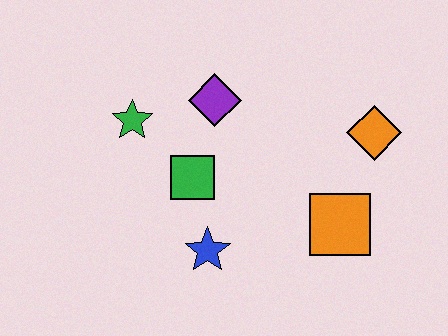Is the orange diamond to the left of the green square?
No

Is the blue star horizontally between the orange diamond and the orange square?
No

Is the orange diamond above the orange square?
Yes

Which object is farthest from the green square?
The orange diamond is farthest from the green square.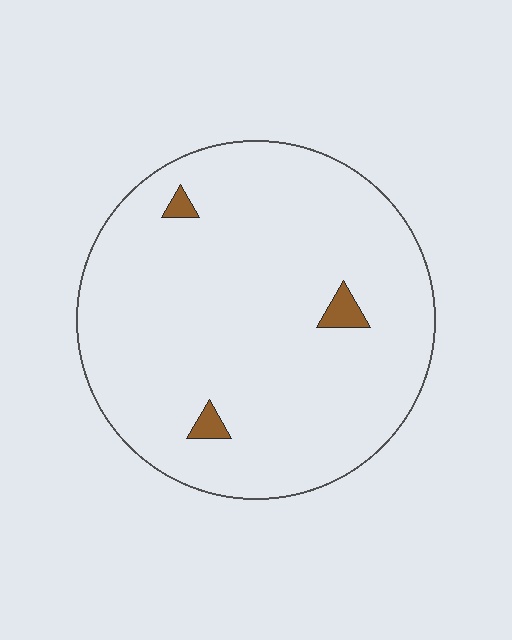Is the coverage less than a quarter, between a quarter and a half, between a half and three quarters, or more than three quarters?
Less than a quarter.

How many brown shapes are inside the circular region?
3.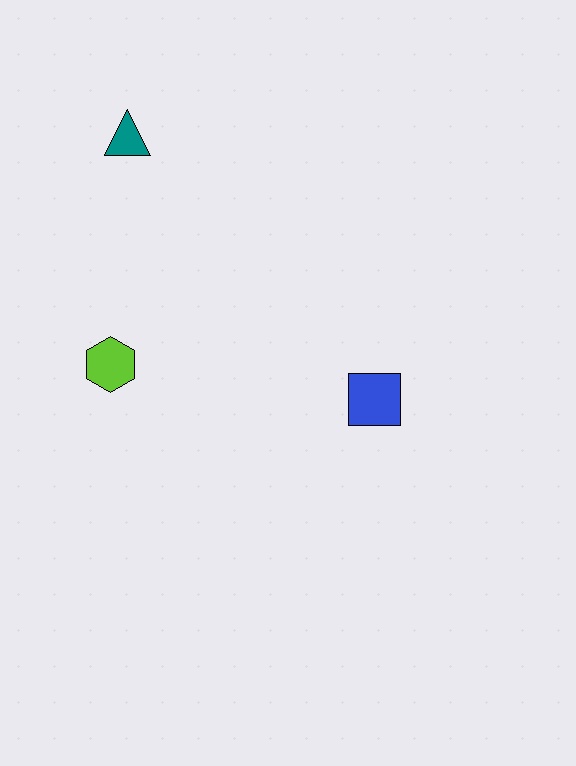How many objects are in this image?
There are 3 objects.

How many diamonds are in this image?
There are no diamonds.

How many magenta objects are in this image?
There are no magenta objects.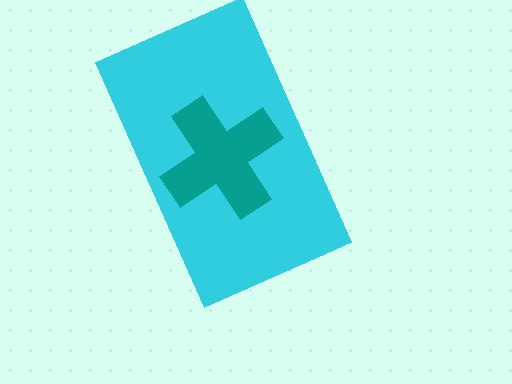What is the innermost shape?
The teal cross.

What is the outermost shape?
The cyan rectangle.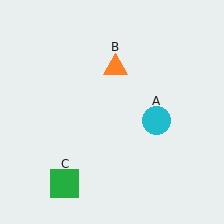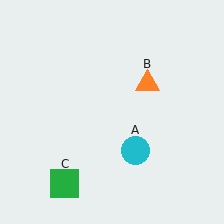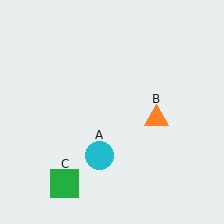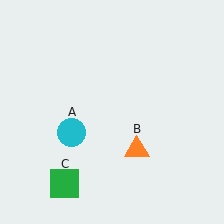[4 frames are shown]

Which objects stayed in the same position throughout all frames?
Green square (object C) remained stationary.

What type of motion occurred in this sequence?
The cyan circle (object A), orange triangle (object B) rotated clockwise around the center of the scene.